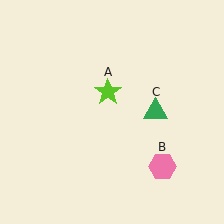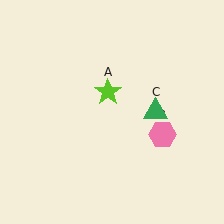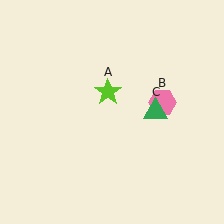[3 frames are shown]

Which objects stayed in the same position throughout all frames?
Lime star (object A) and green triangle (object C) remained stationary.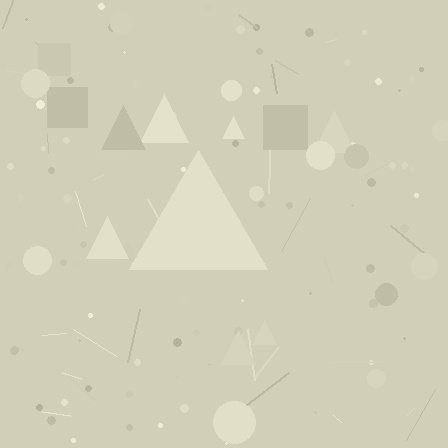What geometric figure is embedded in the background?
A triangle is embedded in the background.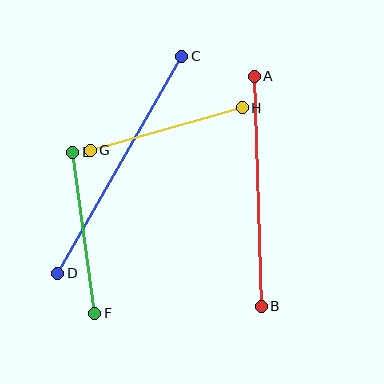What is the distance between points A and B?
The distance is approximately 230 pixels.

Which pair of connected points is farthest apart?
Points C and D are farthest apart.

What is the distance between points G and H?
The distance is approximately 158 pixels.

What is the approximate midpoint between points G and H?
The midpoint is at approximately (166, 129) pixels.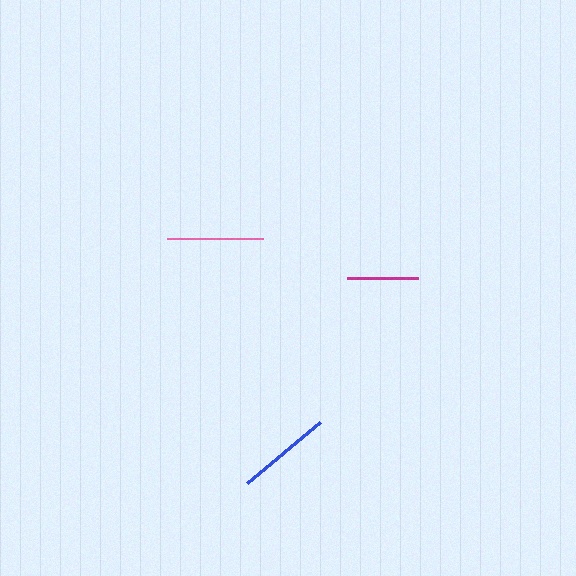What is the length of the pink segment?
The pink segment is approximately 97 pixels long.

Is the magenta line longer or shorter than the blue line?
The blue line is longer than the magenta line.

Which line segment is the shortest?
The magenta line is the shortest at approximately 70 pixels.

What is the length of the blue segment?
The blue segment is approximately 95 pixels long.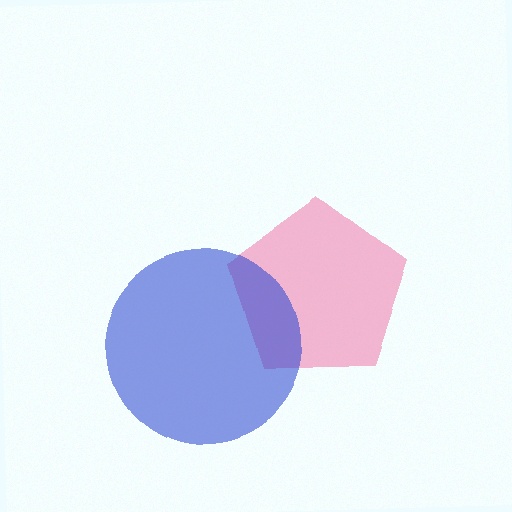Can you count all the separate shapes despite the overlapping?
Yes, there are 2 separate shapes.